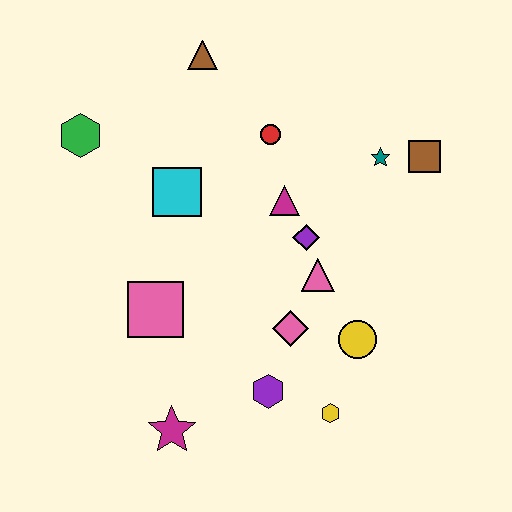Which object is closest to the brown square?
The teal star is closest to the brown square.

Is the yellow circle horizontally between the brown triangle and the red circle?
No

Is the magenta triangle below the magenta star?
No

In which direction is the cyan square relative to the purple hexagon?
The cyan square is above the purple hexagon.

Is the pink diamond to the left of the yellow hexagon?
Yes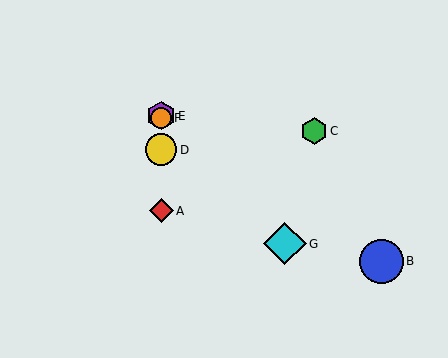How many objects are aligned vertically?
4 objects (A, D, E, F) are aligned vertically.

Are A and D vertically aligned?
Yes, both are at x≈161.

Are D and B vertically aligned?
No, D is at x≈161 and B is at x≈381.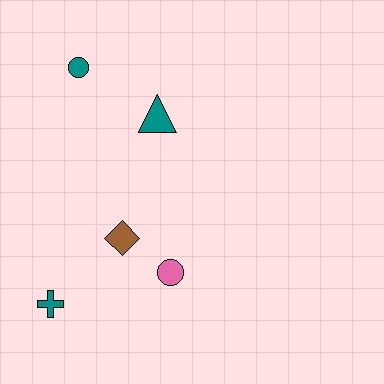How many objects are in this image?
There are 5 objects.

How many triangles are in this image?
There is 1 triangle.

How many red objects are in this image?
There are no red objects.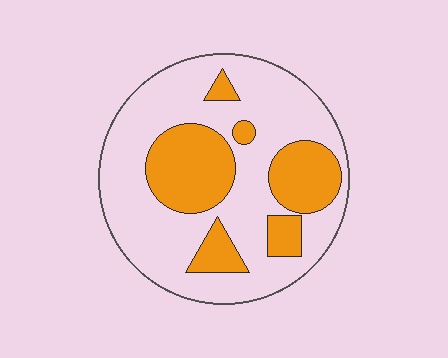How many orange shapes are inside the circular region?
6.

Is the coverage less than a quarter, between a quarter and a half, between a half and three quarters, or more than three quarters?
Between a quarter and a half.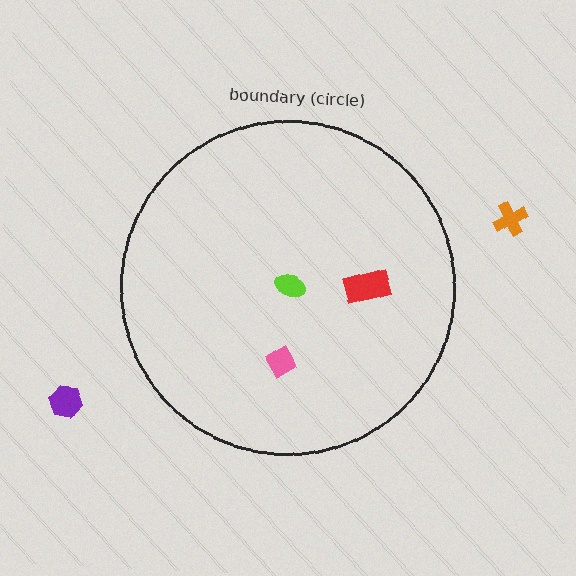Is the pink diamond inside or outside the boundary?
Inside.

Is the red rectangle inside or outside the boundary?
Inside.